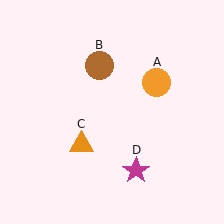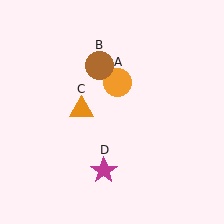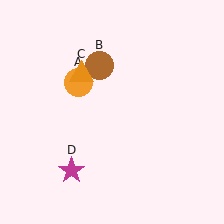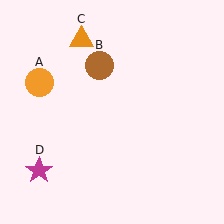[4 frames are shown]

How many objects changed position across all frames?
3 objects changed position: orange circle (object A), orange triangle (object C), magenta star (object D).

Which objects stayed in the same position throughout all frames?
Brown circle (object B) remained stationary.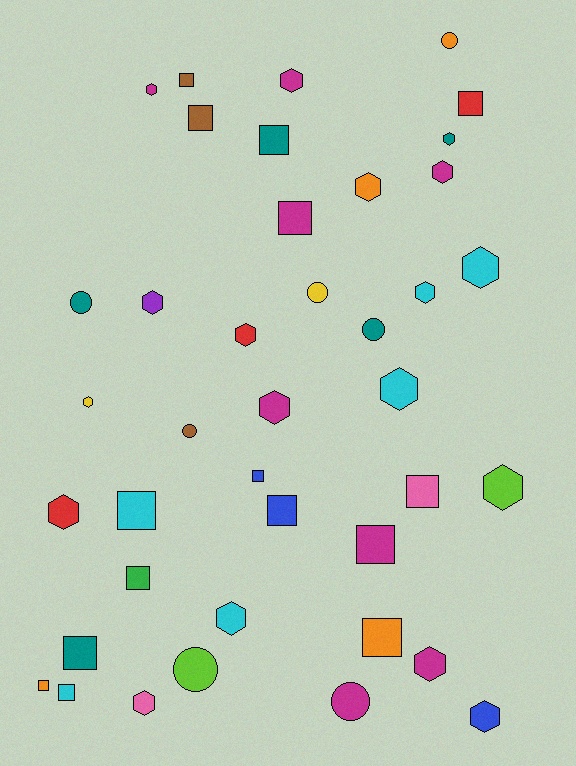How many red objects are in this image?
There are 3 red objects.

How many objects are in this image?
There are 40 objects.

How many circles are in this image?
There are 7 circles.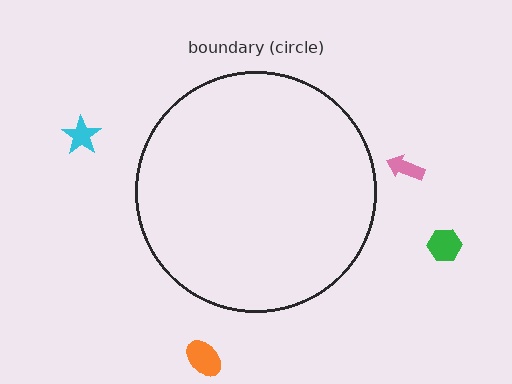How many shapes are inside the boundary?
0 inside, 4 outside.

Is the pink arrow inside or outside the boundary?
Outside.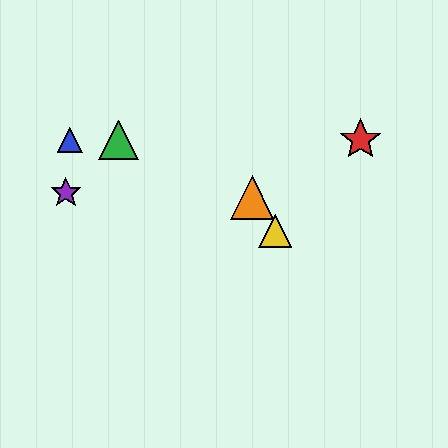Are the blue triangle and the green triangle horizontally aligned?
Yes, both are at y≈140.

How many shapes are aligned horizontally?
3 shapes (the red star, the blue triangle, the green triangle) are aligned horizontally.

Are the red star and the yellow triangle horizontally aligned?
No, the red star is at y≈140 and the yellow triangle is at y≈231.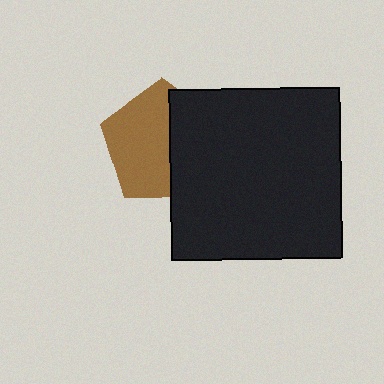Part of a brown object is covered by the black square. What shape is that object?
It is a pentagon.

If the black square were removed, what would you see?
You would see the complete brown pentagon.